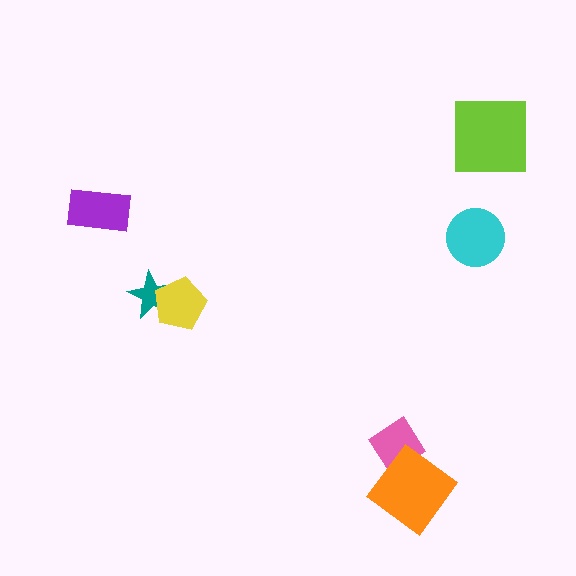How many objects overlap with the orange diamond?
1 object overlaps with the orange diamond.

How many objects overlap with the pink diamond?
1 object overlaps with the pink diamond.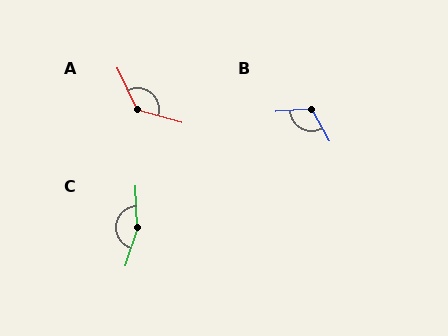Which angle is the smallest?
B, at approximately 115 degrees.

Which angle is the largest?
C, at approximately 159 degrees.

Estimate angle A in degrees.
Approximately 131 degrees.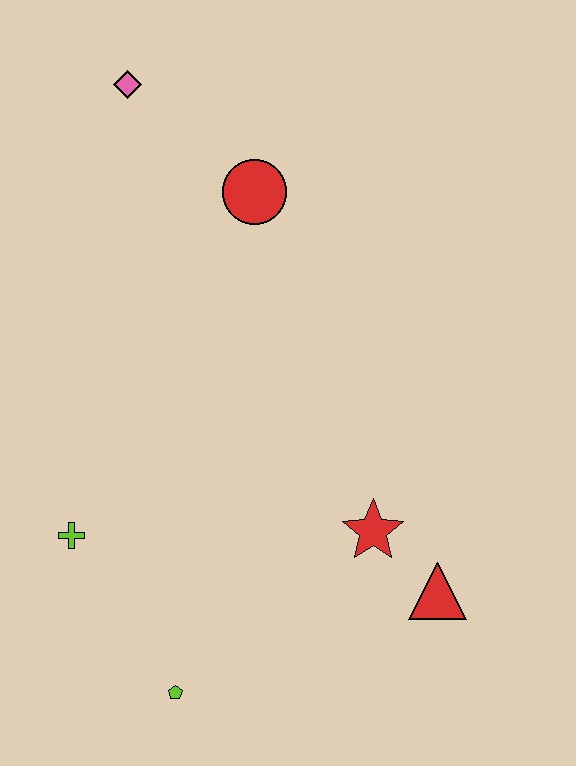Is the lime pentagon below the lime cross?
Yes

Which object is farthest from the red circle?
The lime pentagon is farthest from the red circle.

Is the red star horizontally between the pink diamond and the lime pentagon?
No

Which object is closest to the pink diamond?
The red circle is closest to the pink diamond.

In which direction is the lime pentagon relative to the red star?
The lime pentagon is to the left of the red star.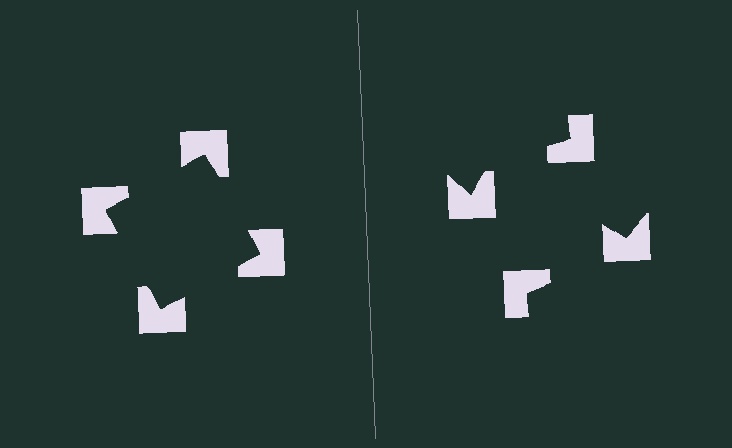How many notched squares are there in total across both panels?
8 — 4 on each side.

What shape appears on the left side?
An illusory square.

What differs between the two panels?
The notched squares are positioned identically on both sides; only the wedge orientations differ. On the left they align to a square; on the right they are misaligned.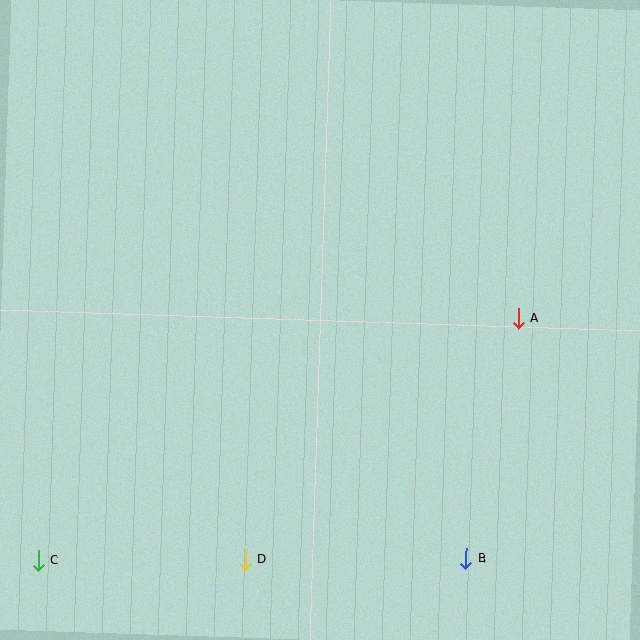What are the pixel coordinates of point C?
Point C is at (38, 560).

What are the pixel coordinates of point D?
Point D is at (246, 559).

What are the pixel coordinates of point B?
Point B is at (466, 558).